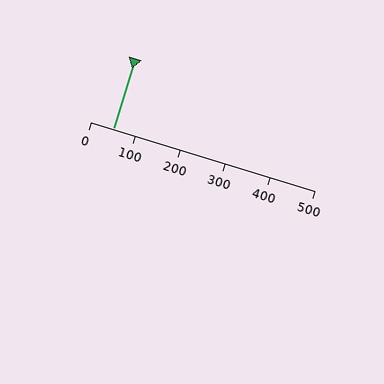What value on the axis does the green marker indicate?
The marker indicates approximately 50.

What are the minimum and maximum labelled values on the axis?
The axis runs from 0 to 500.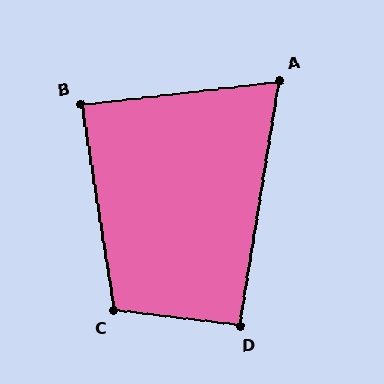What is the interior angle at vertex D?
Approximately 92 degrees (approximately right).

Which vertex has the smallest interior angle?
A, at approximately 74 degrees.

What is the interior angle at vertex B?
Approximately 88 degrees (approximately right).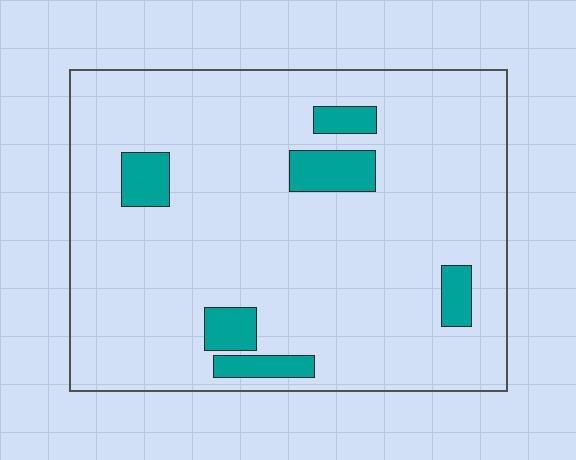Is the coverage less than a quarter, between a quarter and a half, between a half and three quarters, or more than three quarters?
Less than a quarter.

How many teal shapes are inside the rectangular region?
6.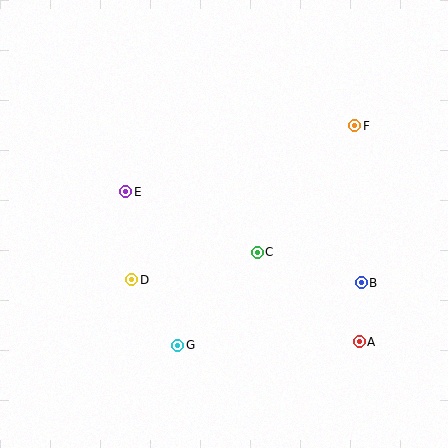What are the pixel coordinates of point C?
Point C is at (257, 252).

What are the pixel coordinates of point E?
Point E is at (126, 192).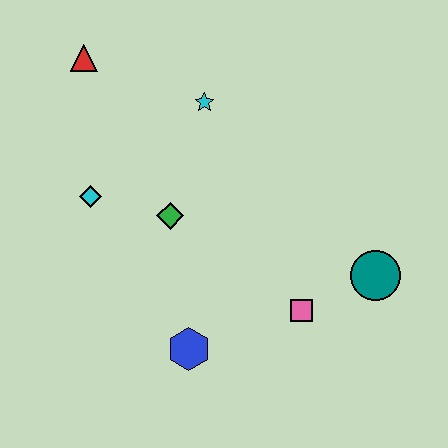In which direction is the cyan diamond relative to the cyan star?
The cyan diamond is to the left of the cyan star.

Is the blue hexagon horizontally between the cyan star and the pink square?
No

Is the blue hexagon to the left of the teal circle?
Yes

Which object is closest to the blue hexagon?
The pink square is closest to the blue hexagon.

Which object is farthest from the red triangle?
The teal circle is farthest from the red triangle.